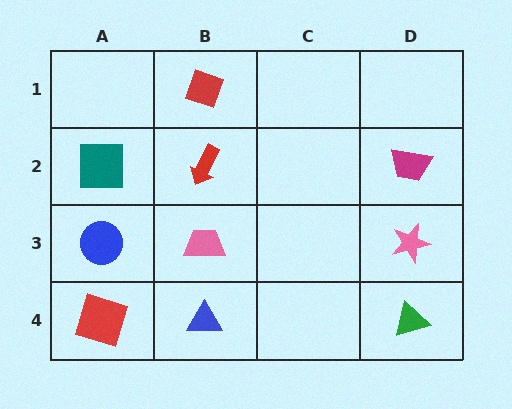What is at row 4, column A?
A red square.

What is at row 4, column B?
A blue triangle.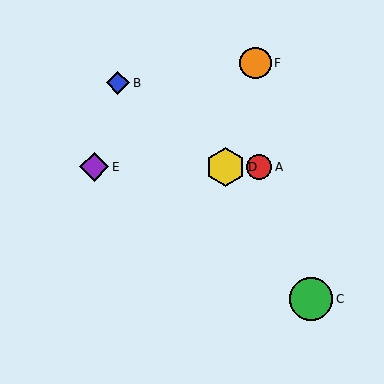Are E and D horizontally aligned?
Yes, both are at y≈167.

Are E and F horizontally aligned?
No, E is at y≈167 and F is at y≈64.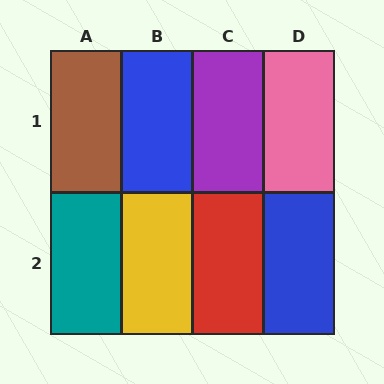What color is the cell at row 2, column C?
Red.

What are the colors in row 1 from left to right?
Brown, blue, purple, pink.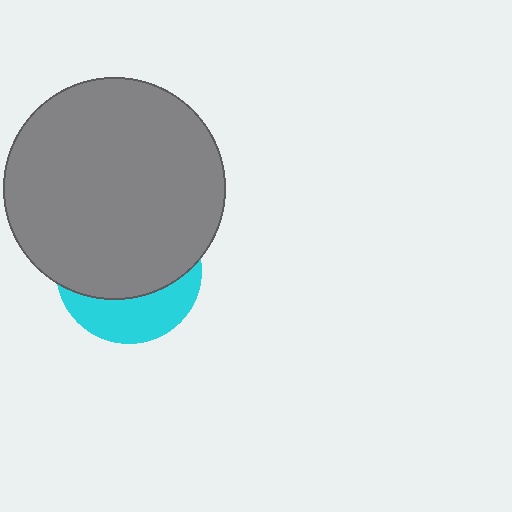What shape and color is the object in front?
The object in front is a gray circle.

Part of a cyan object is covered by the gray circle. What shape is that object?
It is a circle.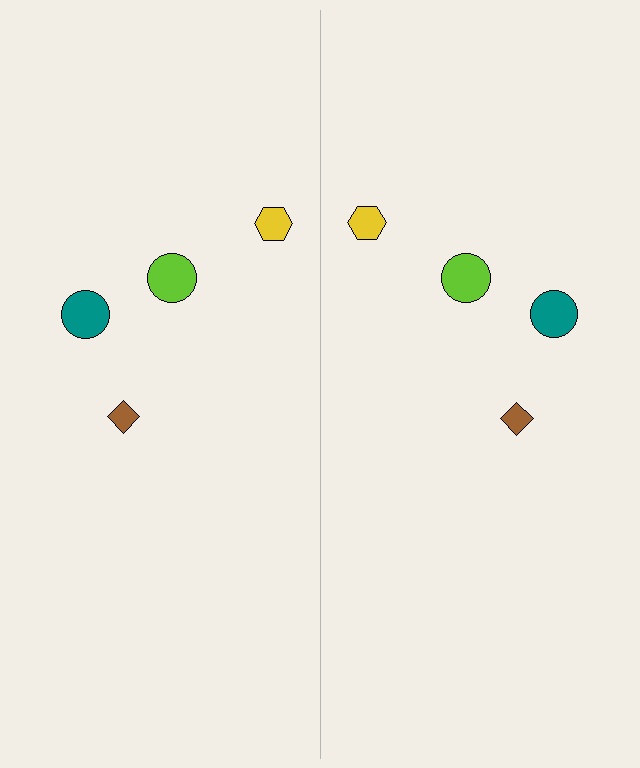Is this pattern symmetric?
Yes, this pattern has bilateral (reflection) symmetry.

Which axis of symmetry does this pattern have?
The pattern has a vertical axis of symmetry running through the center of the image.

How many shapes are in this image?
There are 8 shapes in this image.